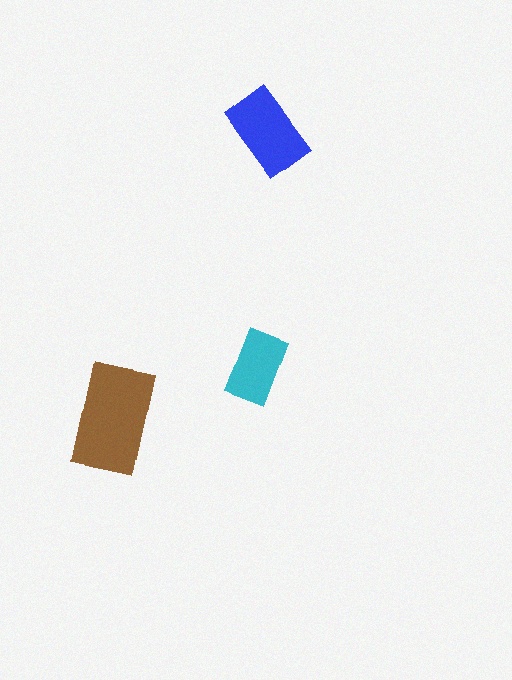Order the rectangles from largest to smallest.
the brown one, the blue one, the cyan one.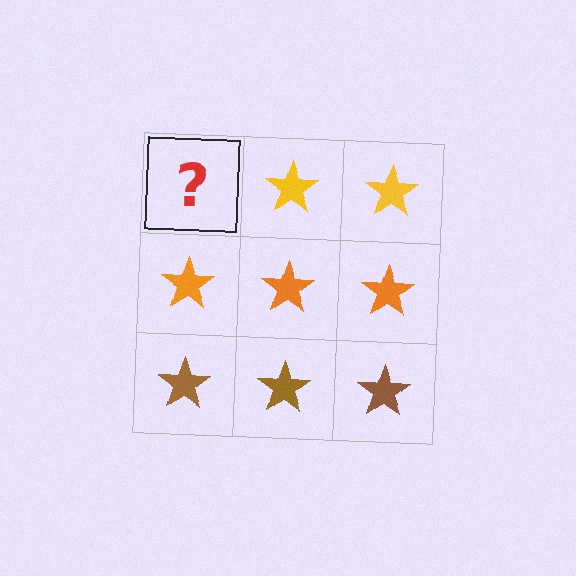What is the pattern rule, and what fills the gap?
The rule is that each row has a consistent color. The gap should be filled with a yellow star.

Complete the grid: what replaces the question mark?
The question mark should be replaced with a yellow star.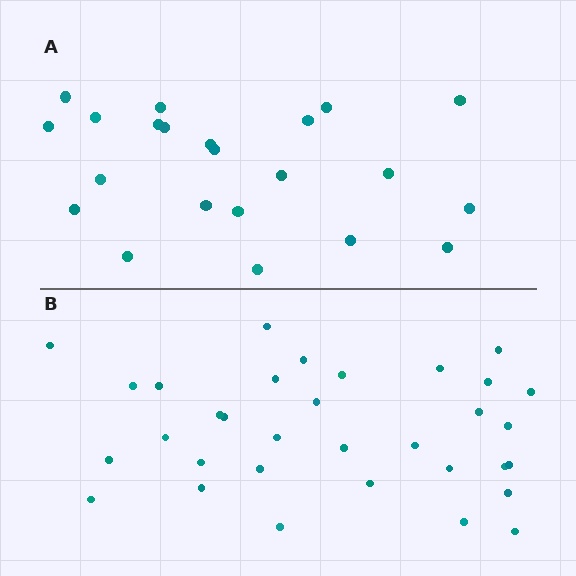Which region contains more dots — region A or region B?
Region B (the bottom region) has more dots.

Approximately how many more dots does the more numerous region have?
Region B has roughly 12 or so more dots than region A.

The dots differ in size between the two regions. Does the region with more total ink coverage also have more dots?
No. Region A has more total ink coverage because its dots are larger, but region B actually contains more individual dots. Total area can be misleading — the number of items is what matters here.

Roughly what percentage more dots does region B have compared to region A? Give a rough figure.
About 50% more.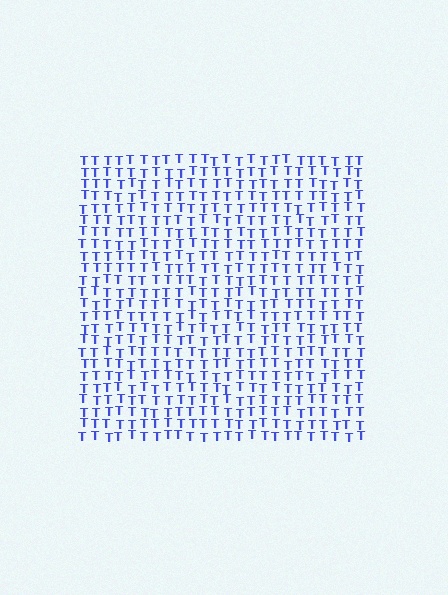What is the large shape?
The large shape is a square.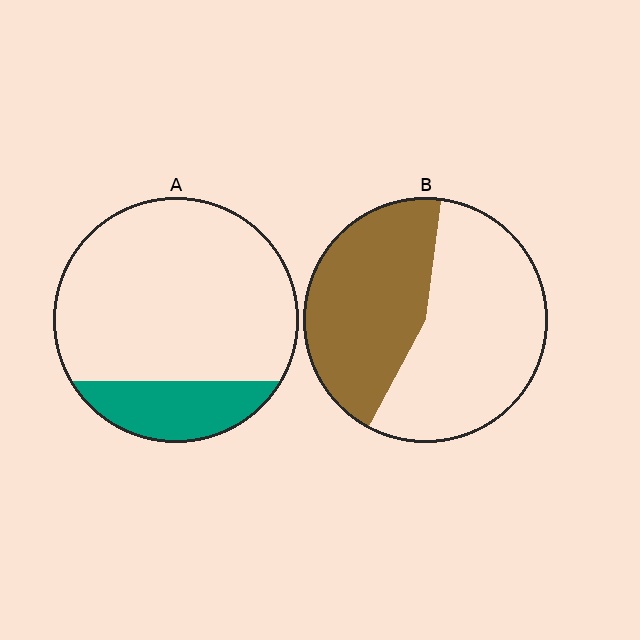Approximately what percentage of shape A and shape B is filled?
A is approximately 20% and B is approximately 45%.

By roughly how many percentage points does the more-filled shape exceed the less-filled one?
By roughly 25 percentage points (B over A).